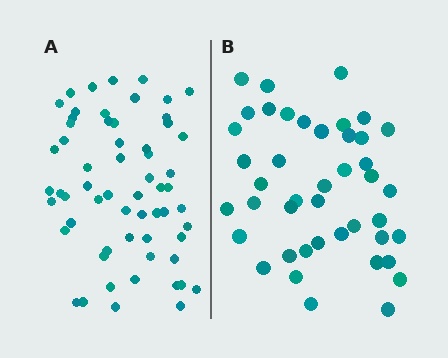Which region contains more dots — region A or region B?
Region A (the left region) has more dots.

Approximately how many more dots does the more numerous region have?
Region A has approximately 15 more dots than region B.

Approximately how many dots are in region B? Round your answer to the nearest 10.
About 40 dots. (The exact count is 43, which rounds to 40.)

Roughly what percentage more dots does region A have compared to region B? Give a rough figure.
About 40% more.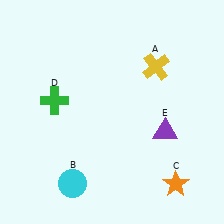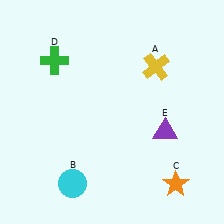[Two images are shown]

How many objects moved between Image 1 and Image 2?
1 object moved between the two images.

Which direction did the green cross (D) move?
The green cross (D) moved up.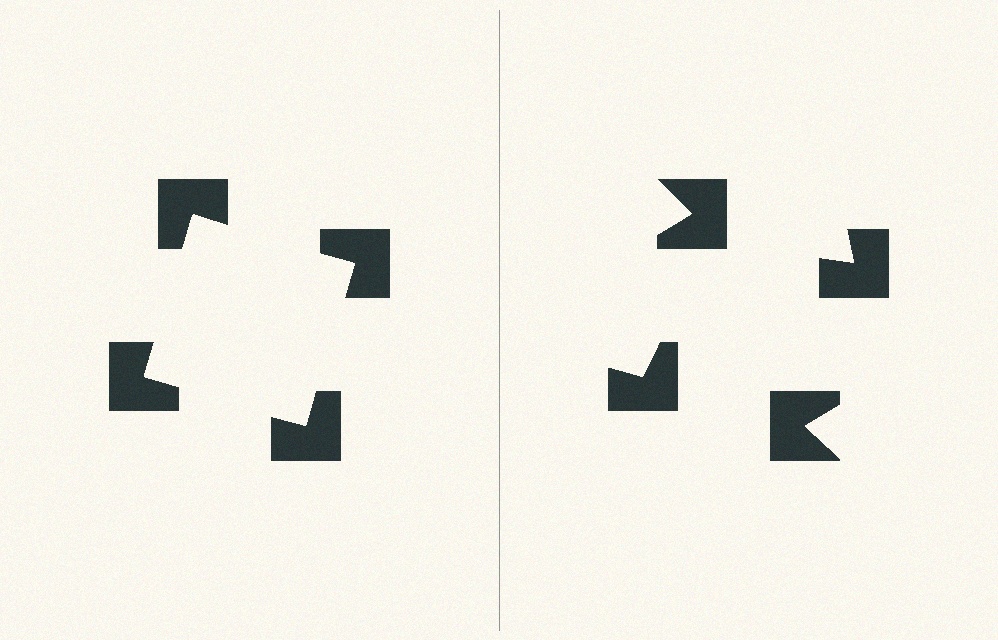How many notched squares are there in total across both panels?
8 — 4 on each side.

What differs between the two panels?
The notched squares are positioned identically on both sides; only the wedge orientations differ. On the left they align to a square; on the right they are misaligned.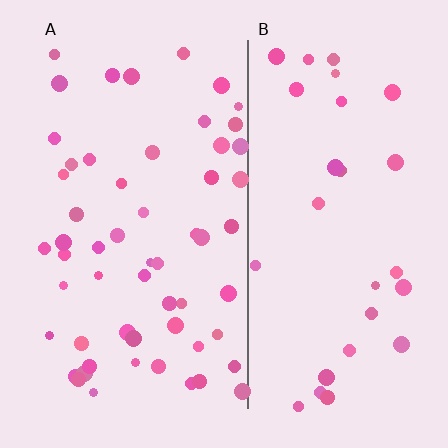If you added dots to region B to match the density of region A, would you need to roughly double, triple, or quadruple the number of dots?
Approximately double.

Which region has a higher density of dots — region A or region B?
A (the left).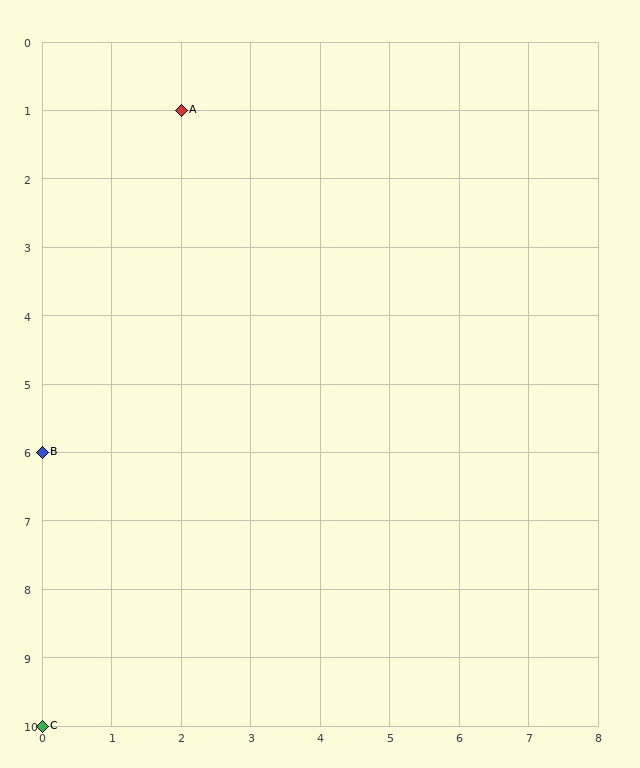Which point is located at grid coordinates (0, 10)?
Point C is at (0, 10).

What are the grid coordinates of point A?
Point A is at grid coordinates (2, 1).